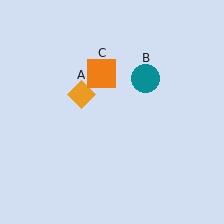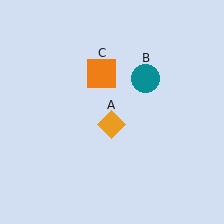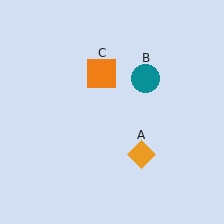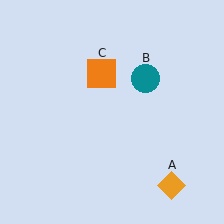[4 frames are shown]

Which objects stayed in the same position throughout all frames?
Teal circle (object B) and orange square (object C) remained stationary.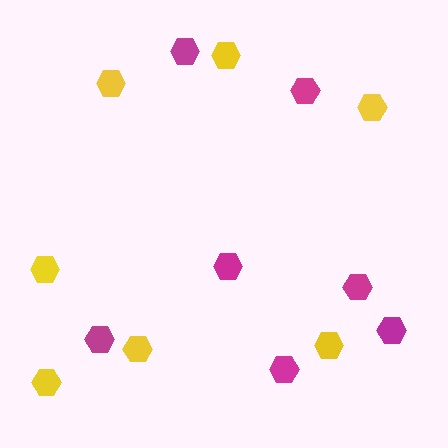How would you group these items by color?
There are 2 groups: one group of magenta hexagons (7) and one group of yellow hexagons (7).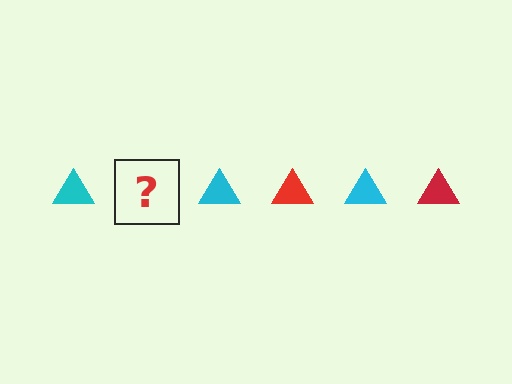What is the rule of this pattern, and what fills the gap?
The rule is that the pattern cycles through cyan, red triangles. The gap should be filled with a red triangle.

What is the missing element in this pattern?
The missing element is a red triangle.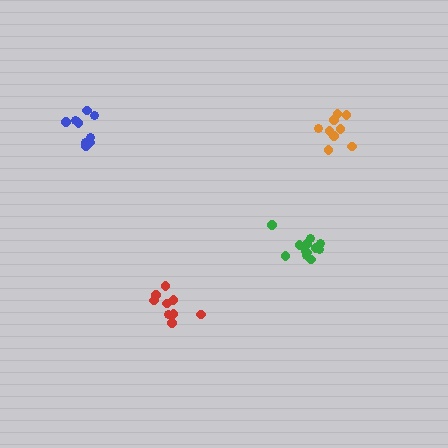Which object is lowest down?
The red cluster is bottommost.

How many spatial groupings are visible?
There are 4 spatial groupings.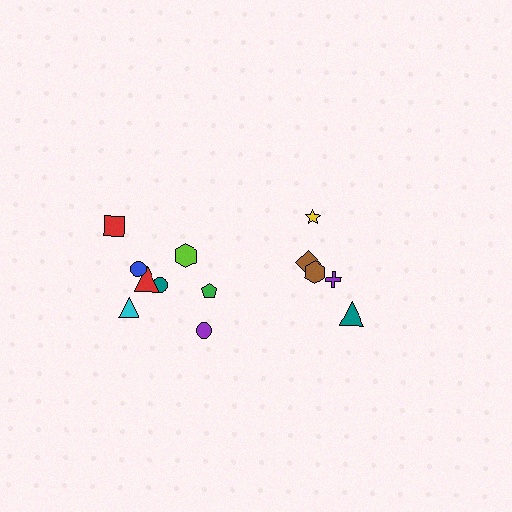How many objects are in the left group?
There are 8 objects.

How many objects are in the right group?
There are 5 objects.